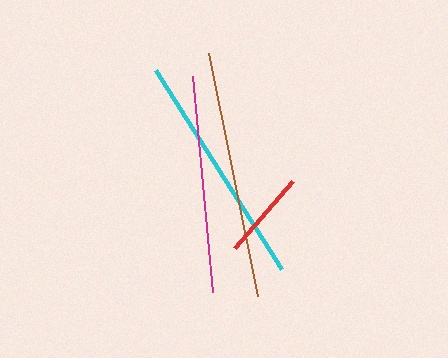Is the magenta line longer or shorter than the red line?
The magenta line is longer than the red line.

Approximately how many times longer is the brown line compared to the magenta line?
The brown line is approximately 1.1 times the length of the magenta line.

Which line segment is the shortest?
The red line is the shortest at approximately 89 pixels.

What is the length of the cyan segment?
The cyan segment is approximately 235 pixels long.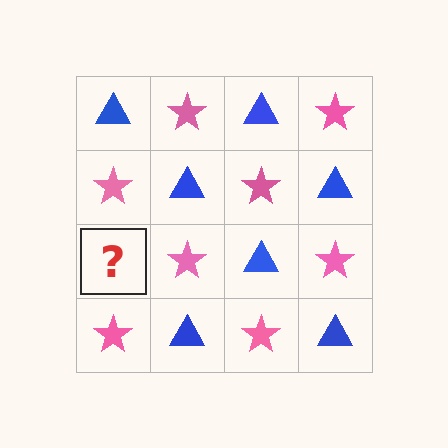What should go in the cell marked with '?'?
The missing cell should contain a blue triangle.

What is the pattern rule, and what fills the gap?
The rule is that it alternates blue triangle and pink star in a checkerboard pattern. The gap should be filled with a blue triangle.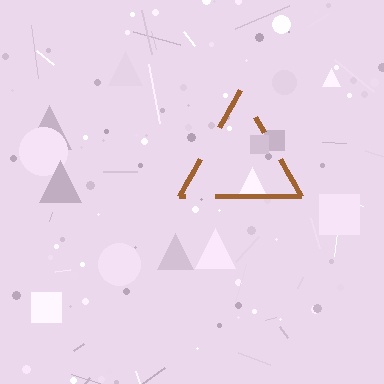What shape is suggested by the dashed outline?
The dashed outline suggests a triangle.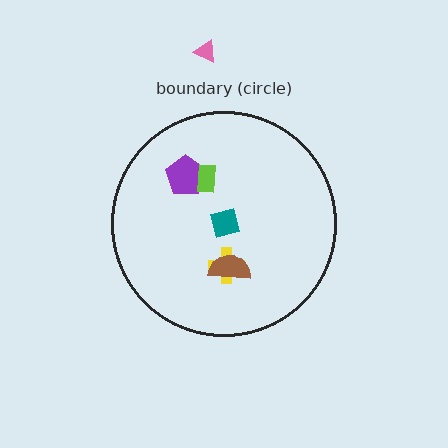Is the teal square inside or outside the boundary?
Inside.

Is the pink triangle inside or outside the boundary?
Outside.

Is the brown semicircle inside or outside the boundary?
Inside.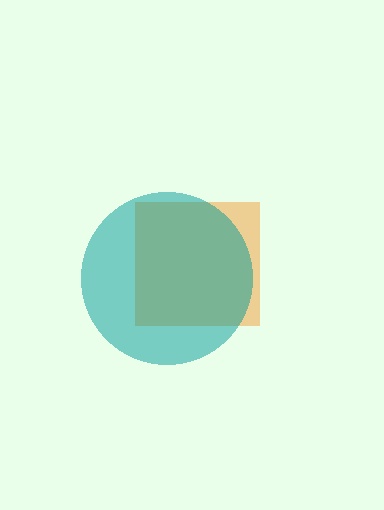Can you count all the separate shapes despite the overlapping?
Yes, there are 2 separate shapes.